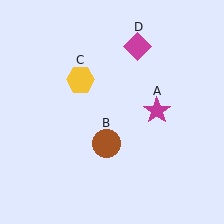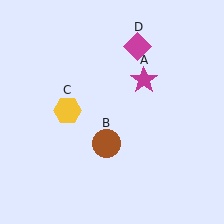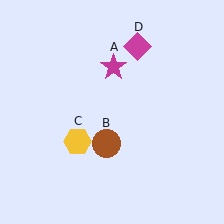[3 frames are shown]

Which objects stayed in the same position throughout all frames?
Brown circle (object B) and magenta diamond (object D) remained stationary.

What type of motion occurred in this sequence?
The magenta star (object A), yellow hexagon (object C) rotated counterclockwise around the center of the scene.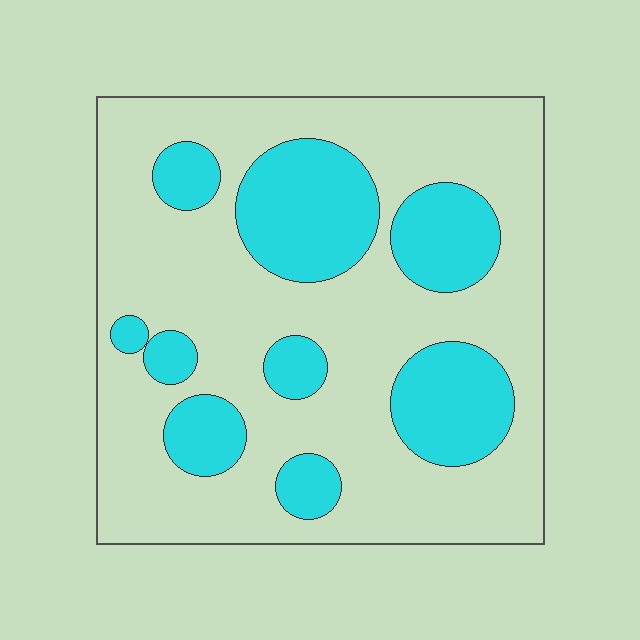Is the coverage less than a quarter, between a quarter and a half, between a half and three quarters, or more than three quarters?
Between a quarter and a half.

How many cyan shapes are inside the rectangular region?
9.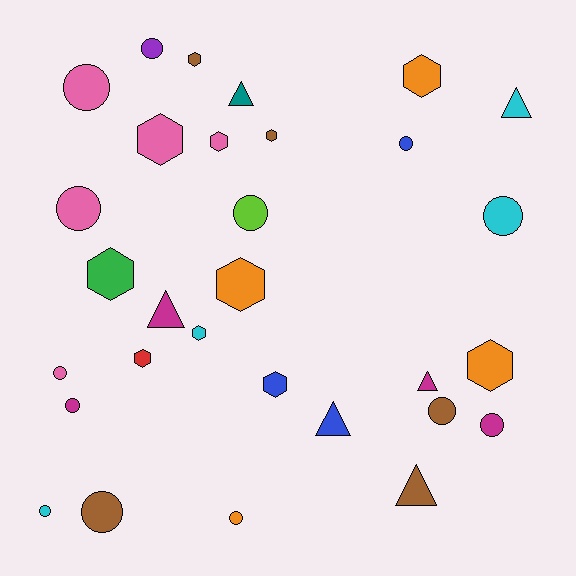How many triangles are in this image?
There are 6 triangles.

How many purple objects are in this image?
There is 1 purple object.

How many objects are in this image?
There are 30 objects.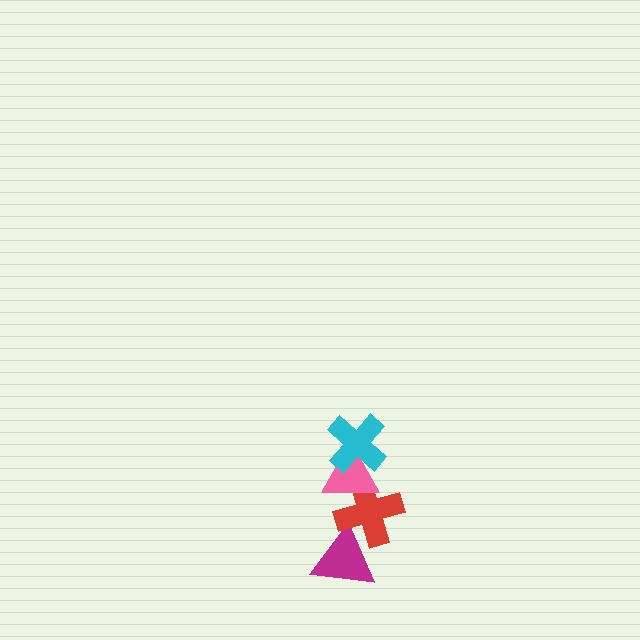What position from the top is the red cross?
The red cross is 3rd from the top.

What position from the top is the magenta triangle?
The magenta triangle is 4th from the top.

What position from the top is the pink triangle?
The pink triangle is 2nd from the top.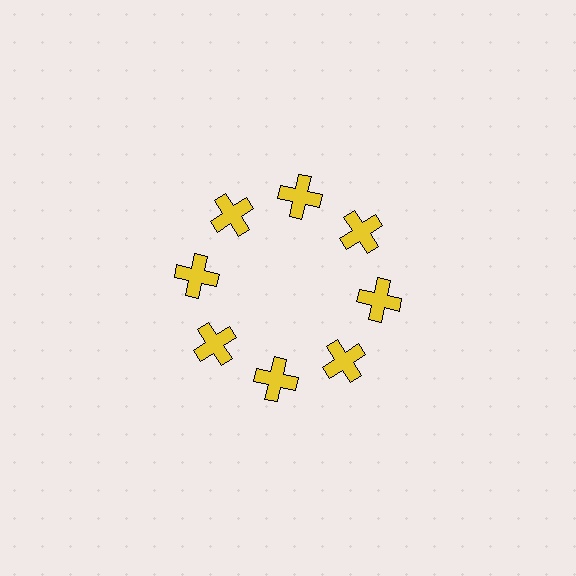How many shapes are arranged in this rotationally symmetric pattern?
There are 8 shapes, arranged in 8 groups of 1.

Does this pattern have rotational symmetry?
Yes, this pattern has 8-fold rotational symmetry. It looks the same after rotating 45 degrees around the center.